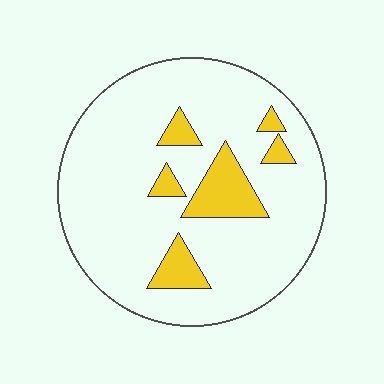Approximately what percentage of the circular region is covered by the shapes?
Approximately 15%.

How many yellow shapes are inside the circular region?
6.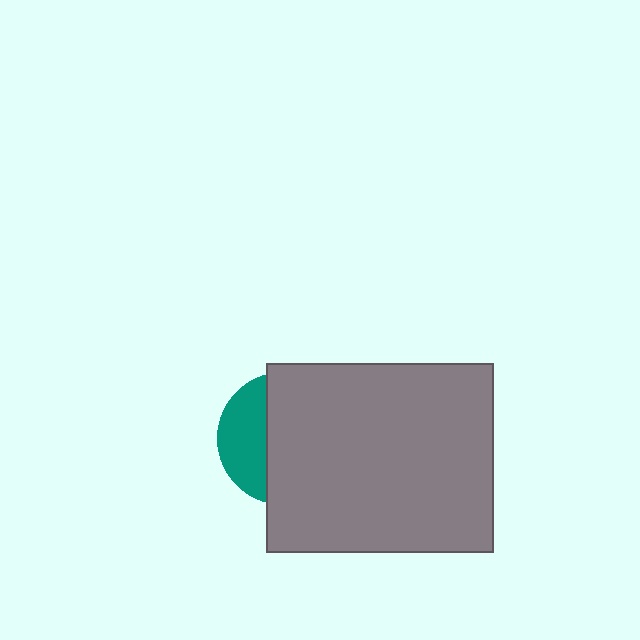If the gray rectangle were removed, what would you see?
You would see the complete teal circle.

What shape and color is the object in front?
The object in front is a gray rectangle.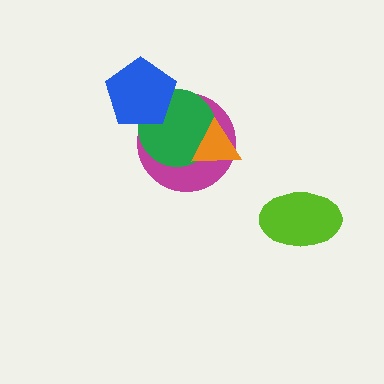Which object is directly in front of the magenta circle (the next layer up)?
The green circle is directly in front of the magenta circle.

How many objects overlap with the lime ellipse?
0 objects overlap with the lime ellipse.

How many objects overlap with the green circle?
3 objects overlap with the green circle.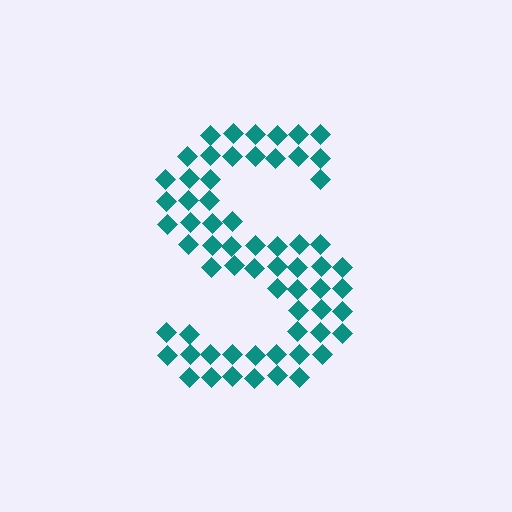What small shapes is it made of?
It is made of small diamonds.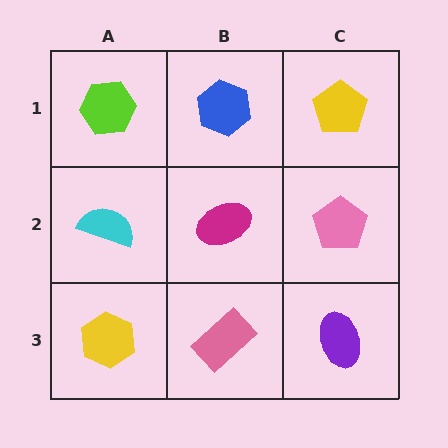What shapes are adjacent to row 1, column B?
A magenta ellipse (row 2, column B), a lime hexagon (row 1, column A), a yellow pentagon (row 1, column C).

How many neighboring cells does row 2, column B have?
4.